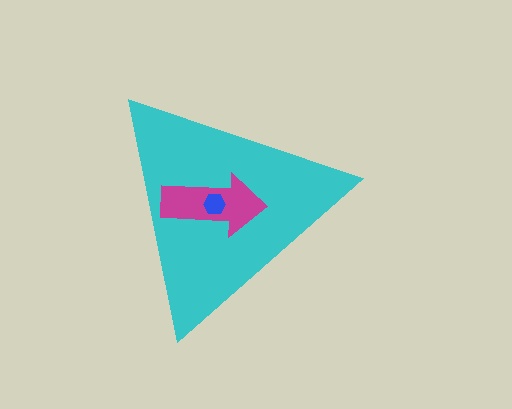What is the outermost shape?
The cyan triangle.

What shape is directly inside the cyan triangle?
The magenta arrow.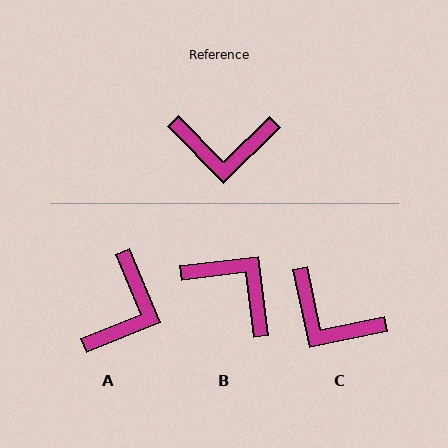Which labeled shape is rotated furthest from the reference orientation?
B, about 143 degrees away.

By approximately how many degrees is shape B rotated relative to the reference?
Approximately 143 degrees counter-clockwise.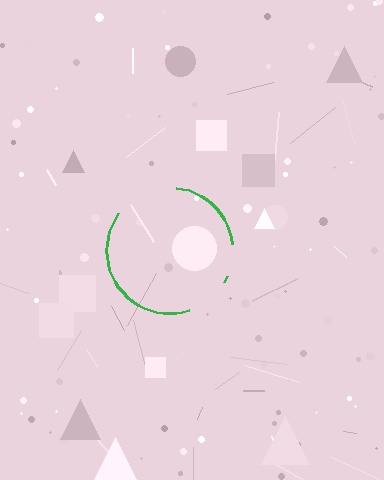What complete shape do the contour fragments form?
The contour fragments form a circle.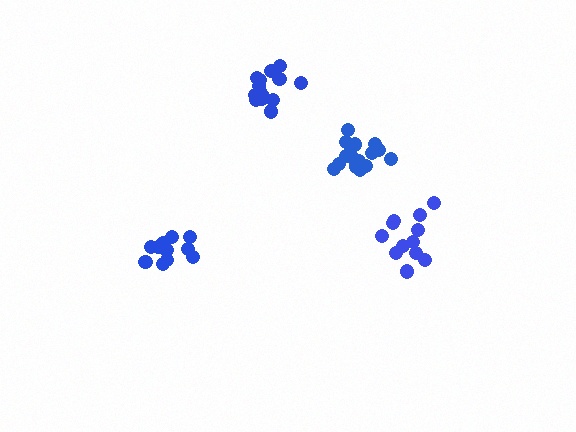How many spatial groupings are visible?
There are 4 spatial groupings.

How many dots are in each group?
Group 1: 17 dots, Group 2: 12 dots, Group 3: 14 dots, Group 4: 12 dots (55 total).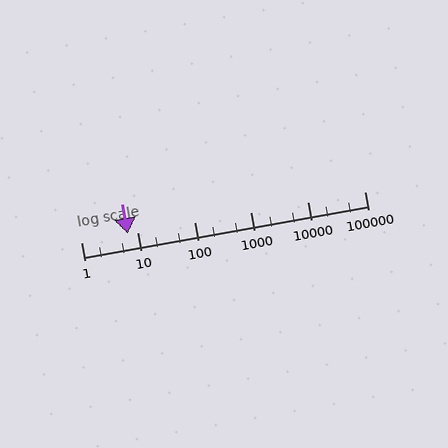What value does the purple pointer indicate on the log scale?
The pointer indicates approximately 6.7.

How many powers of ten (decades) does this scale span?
The scale spans 5 decades, from 1 to 100000.